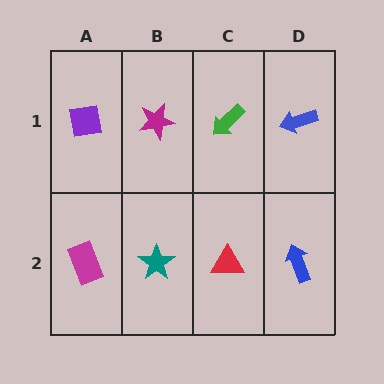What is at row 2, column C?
A red triangle.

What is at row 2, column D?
A blue arrow.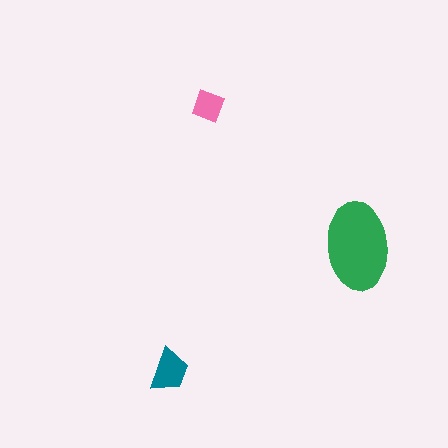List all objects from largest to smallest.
The green ellipse, the teal trapezoid, the pink square.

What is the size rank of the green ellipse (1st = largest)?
1st.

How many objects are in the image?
There are 3 objects in the image.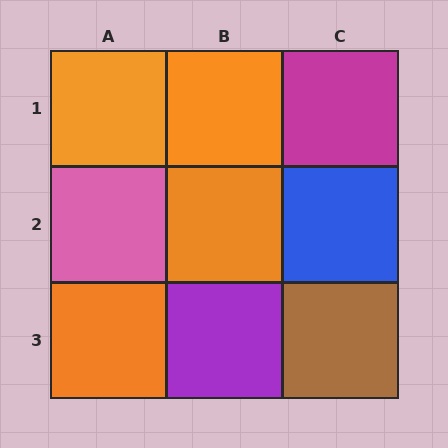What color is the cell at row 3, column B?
Purple.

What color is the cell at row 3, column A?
Orange.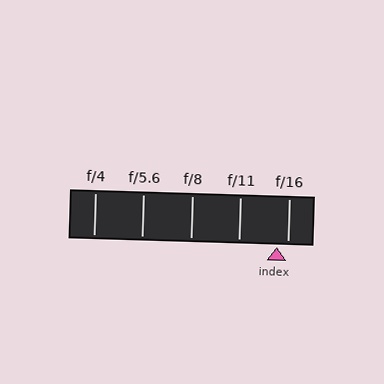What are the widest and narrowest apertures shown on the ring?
The widest aperture shown is f/4 and the narrowest is f/16.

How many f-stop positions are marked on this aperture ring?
There are 5 f-stop positions marked.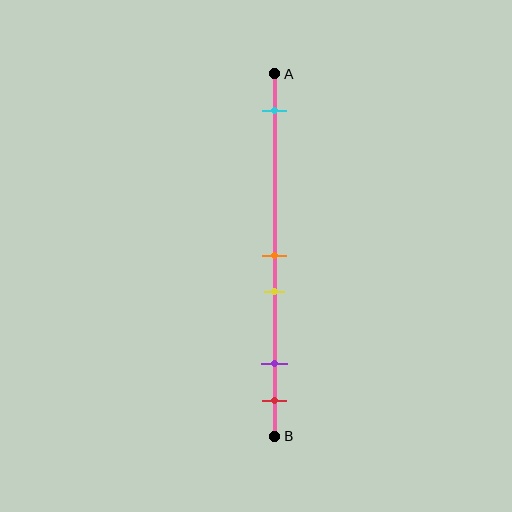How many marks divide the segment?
There are 5 marks dividing the segment.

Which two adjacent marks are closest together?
The orange and yellow marks are the closest adjacent pair.